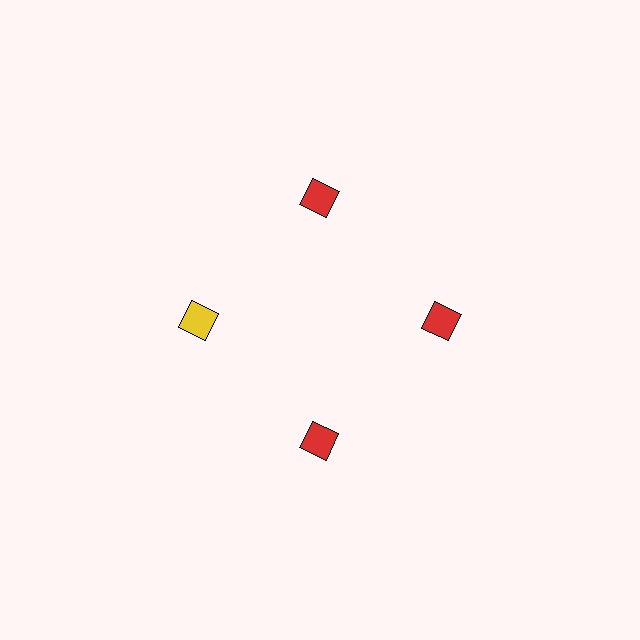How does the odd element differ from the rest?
It has a different color: yellow instead of red.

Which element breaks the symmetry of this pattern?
The yellow diamond at roughly the 9 o'clock position breaks the symmetry. All other shapes are red diamonds.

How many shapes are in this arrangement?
There are 4 shapes arranged in a ring pattern.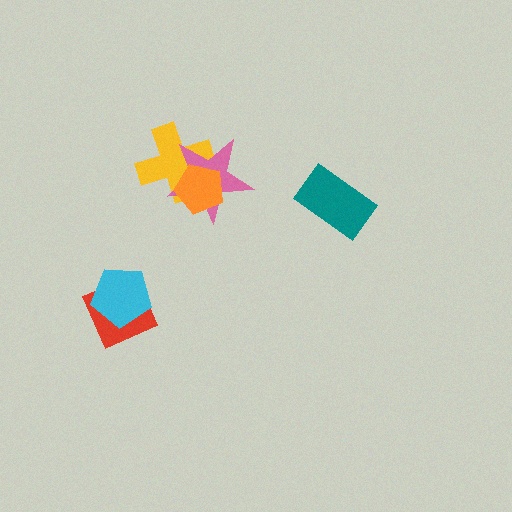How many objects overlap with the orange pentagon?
2 objects overlap with the orange pentagon.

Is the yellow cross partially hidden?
Yes, it is partially covered by another shape.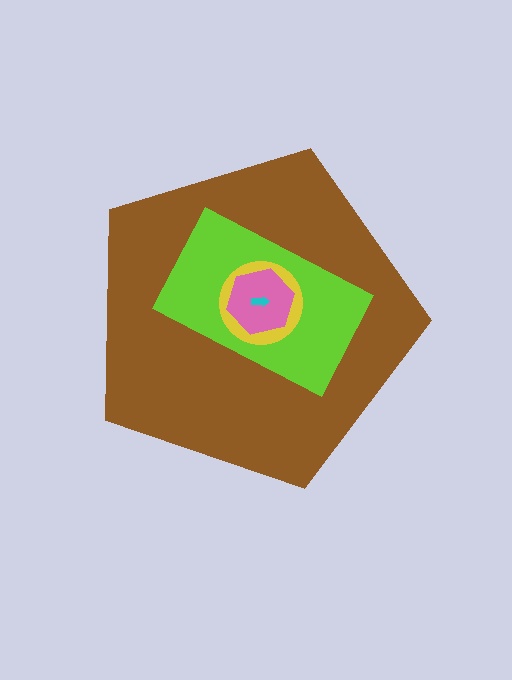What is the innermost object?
The cyan arrow.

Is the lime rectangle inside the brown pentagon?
Yes.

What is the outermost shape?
The brown pentagon.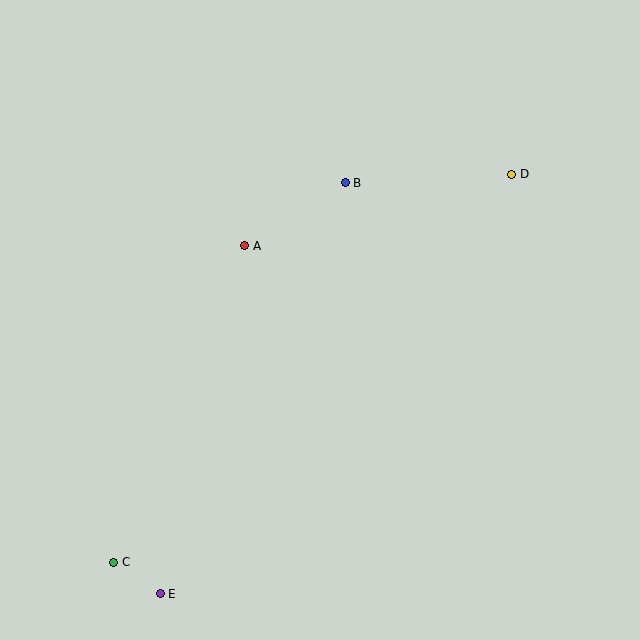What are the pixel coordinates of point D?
Point D is at (512, 174).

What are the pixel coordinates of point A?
Point A is at (245, 246).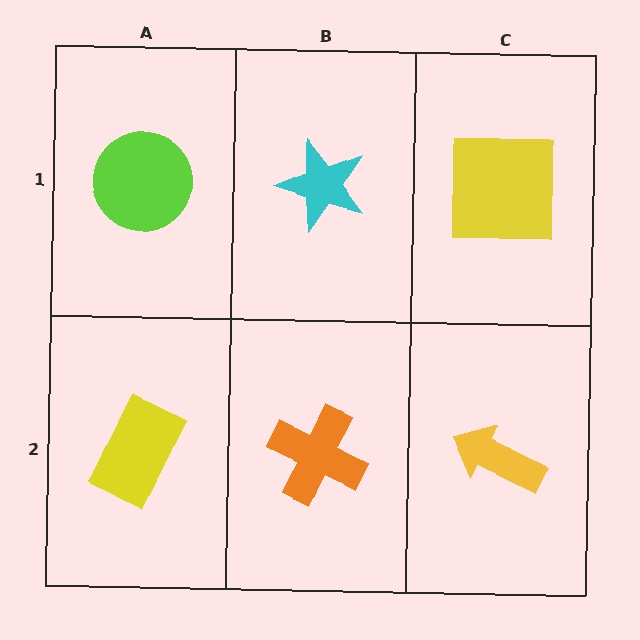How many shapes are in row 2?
3 shapes.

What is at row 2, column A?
A yellow rectangle.